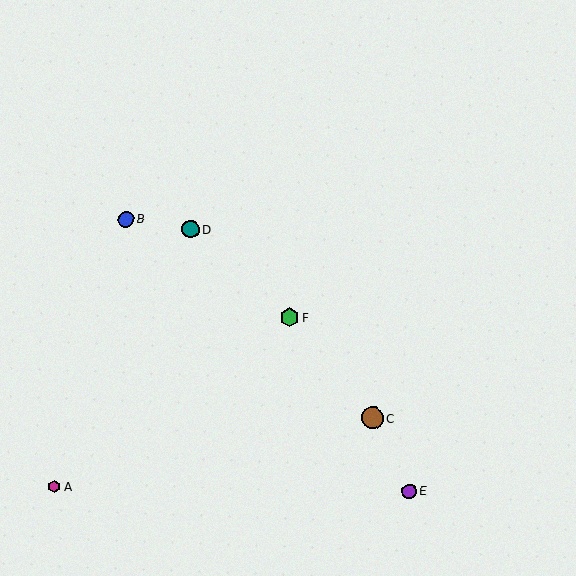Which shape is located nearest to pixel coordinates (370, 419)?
The brown circle (labeled C) at (372, 418) is nearest to that location.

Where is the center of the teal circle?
The center of the teal circle is at (191, 229).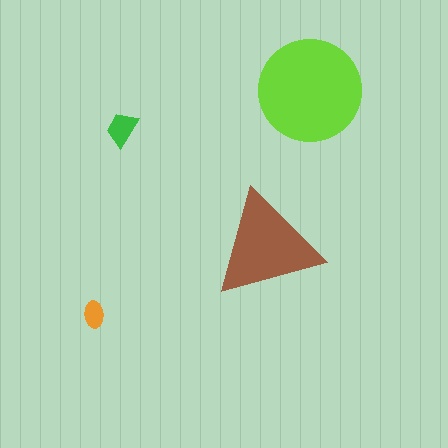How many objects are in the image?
There are 4 objects in the image.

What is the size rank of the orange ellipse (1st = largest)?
4th.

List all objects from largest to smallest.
The lime circle, the brown triangle, the green trapezoid, the orange ellipse.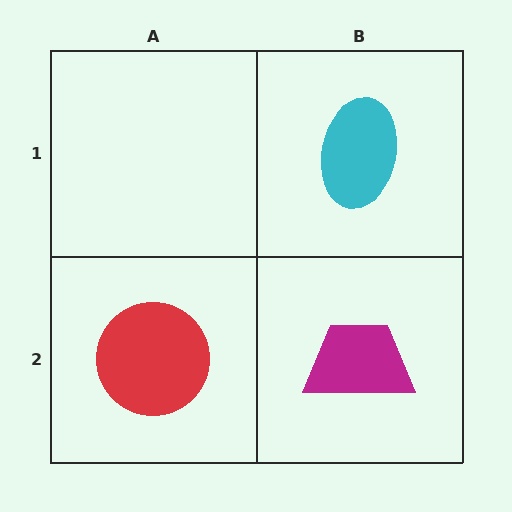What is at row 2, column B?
A magenta trapezoid.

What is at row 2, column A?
A red circle.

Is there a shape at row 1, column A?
No, that cell is empty.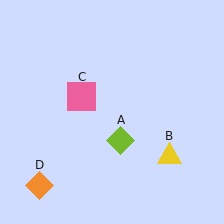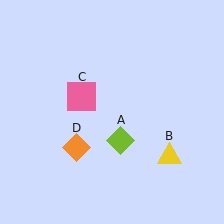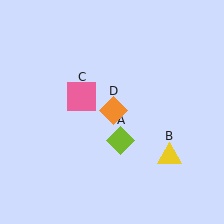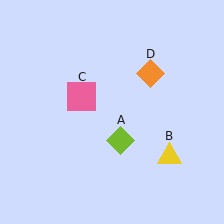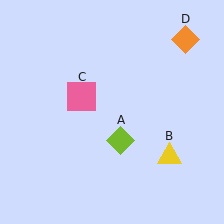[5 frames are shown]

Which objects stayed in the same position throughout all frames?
Lime diamond (object A) and yellow triangle (object B) and pink square (object C) remained stationary.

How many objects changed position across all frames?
1 object changed position: orange diamond (object D).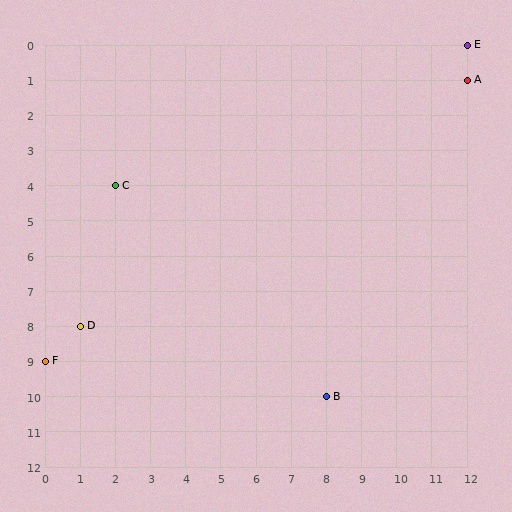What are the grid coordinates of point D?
Point D is at grid coordinates (1, 8).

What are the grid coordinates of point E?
Point E is at grid coordinates (12, 0).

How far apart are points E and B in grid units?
Points E and B are 4 columns and 10 rows apart (about 10.8 grid units diagonally).